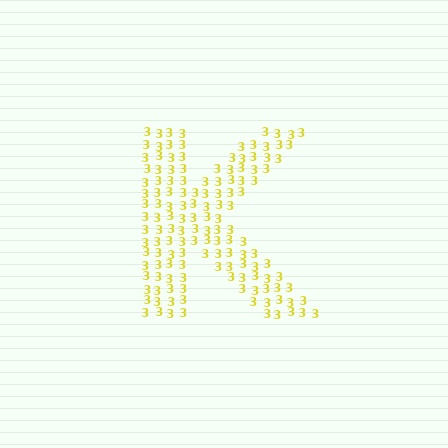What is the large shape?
The large shape is the letter K.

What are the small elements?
The small elements are digit 3's.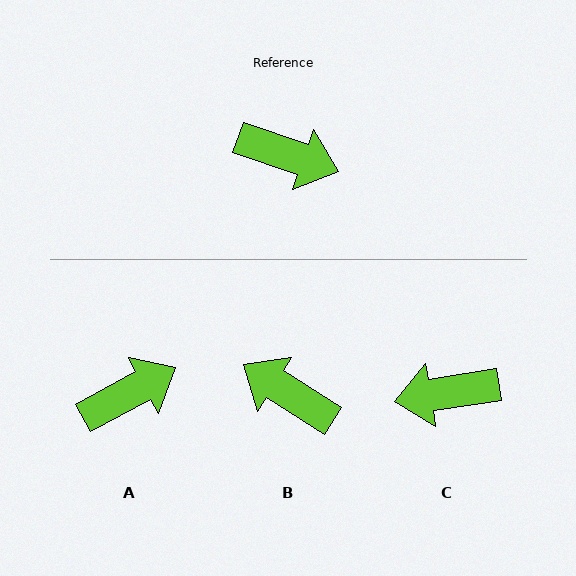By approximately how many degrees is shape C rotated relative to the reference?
Approximately 152 degrees clockwise.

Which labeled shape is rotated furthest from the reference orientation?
B, about 167 degrees away.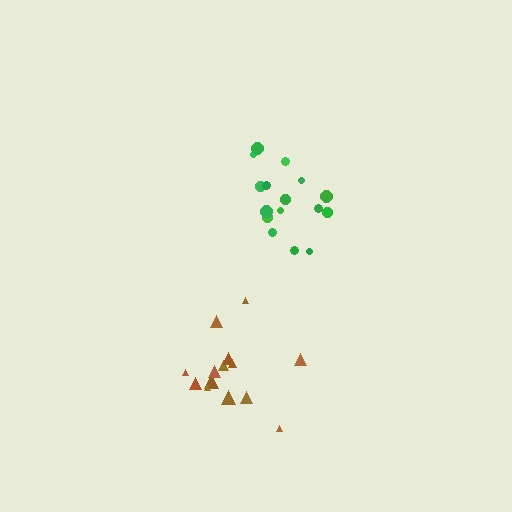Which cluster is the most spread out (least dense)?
Brown.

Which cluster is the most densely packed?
Green.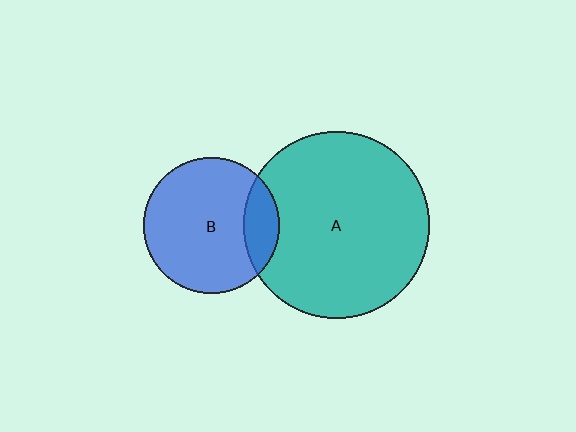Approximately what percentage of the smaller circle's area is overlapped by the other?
Approximately 15%.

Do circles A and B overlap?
Yes.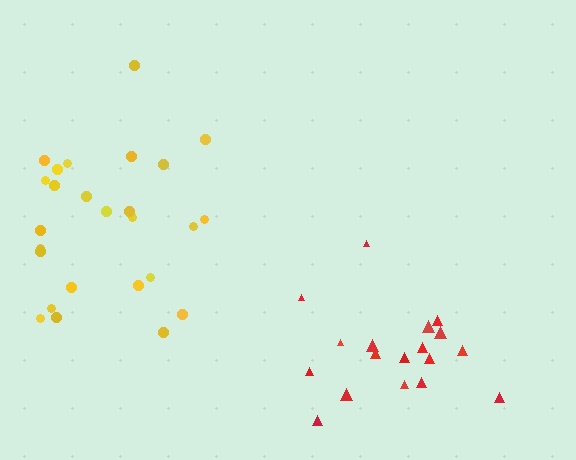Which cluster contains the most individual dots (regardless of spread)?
Yellow (26).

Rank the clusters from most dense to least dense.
red, yellow.